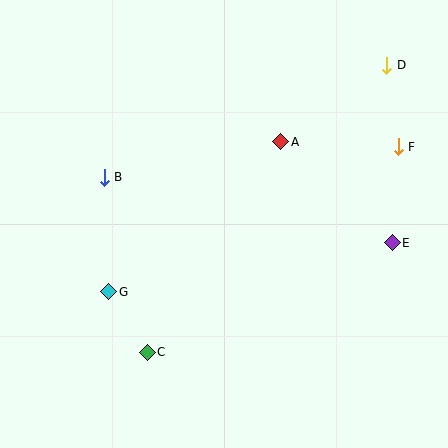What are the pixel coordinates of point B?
Point B is at (104, 177).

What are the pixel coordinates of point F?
Point F is at (398, 147).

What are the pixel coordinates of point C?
Point C is at (147, 352).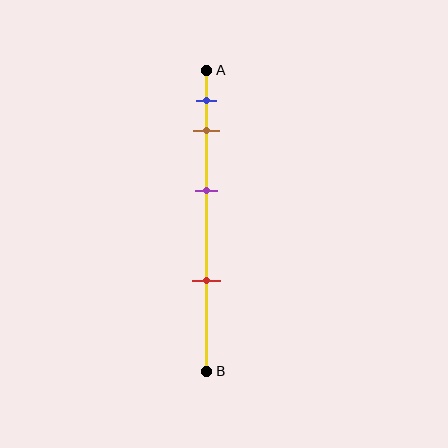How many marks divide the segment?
There are 4 marks dividing the segment.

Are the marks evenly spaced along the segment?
No, the marks are not evenly spaced.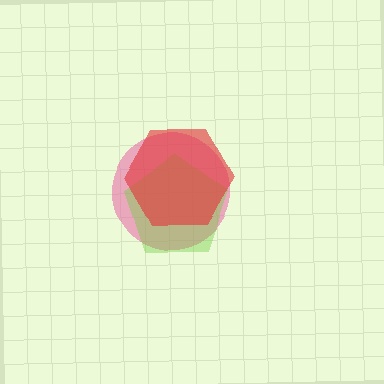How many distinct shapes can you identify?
There are 3 distinct shapes: a pink circle, a lime pentagon, a red hexagon.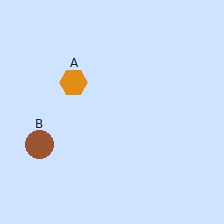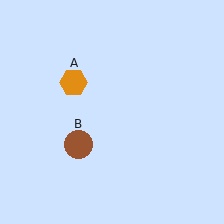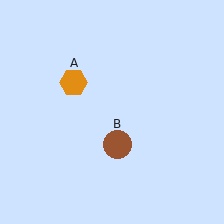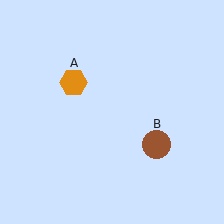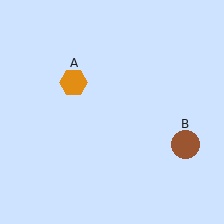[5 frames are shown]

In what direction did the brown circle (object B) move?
The brown circle (object B) moved right.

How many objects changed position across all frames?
1 object changed position: brown circle (object B).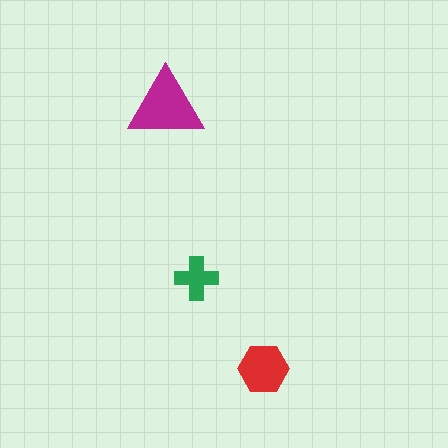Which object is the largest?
The magenta triangle.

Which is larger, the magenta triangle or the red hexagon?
The magenta triangle.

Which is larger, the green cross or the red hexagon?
The red hexagon.